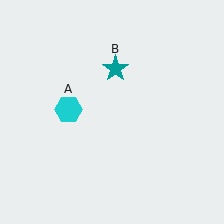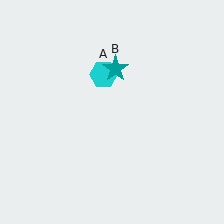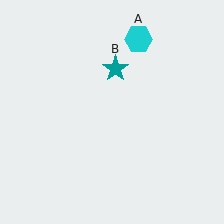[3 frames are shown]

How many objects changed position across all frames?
1 object changed position: cyan hexagon (object A).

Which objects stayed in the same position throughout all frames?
Teal star (object B) remained stationary.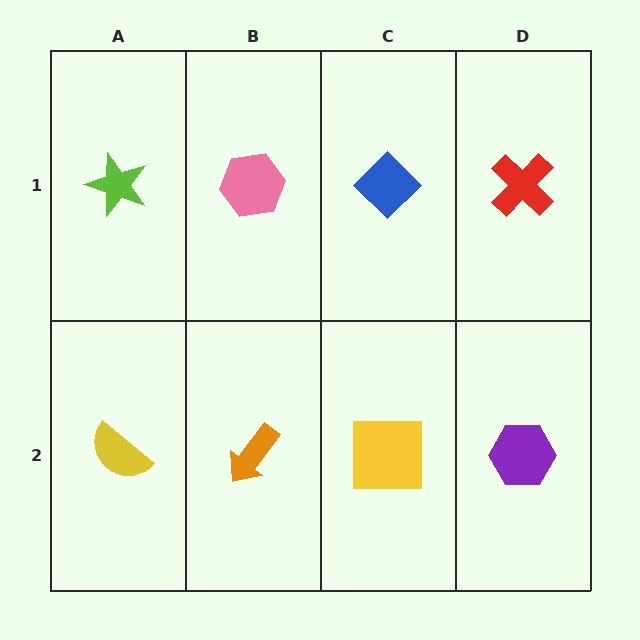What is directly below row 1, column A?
A yellow semicircle.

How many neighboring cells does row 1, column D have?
2.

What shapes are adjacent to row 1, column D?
A purple hexagon (row 2, column D), a blue diamond (row 1, column C).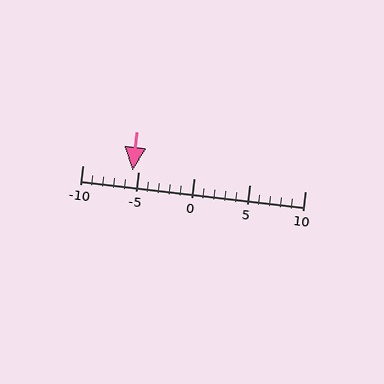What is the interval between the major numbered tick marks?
The major tick marks are spaced 5 units apart.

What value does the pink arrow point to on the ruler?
The pink arrow points to approximately -6.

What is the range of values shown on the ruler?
The ruler shows values from -10 to 10.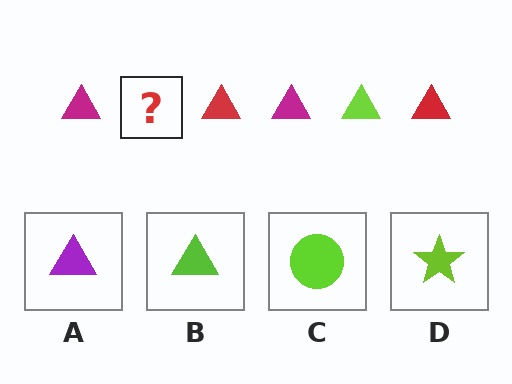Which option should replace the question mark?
Option B.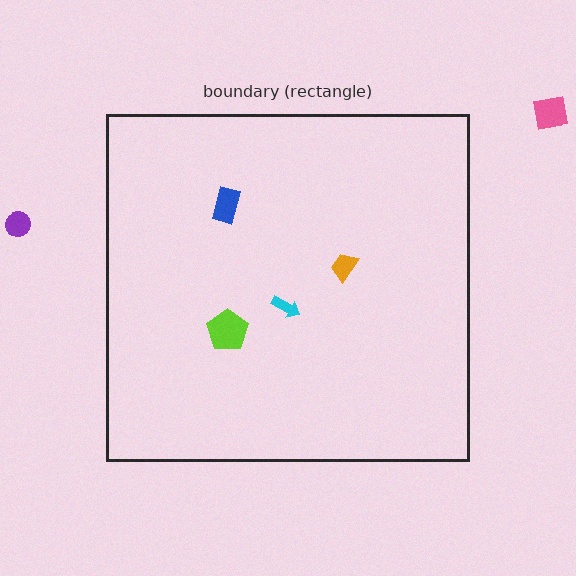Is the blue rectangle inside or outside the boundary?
Inside.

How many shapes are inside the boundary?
4 inside, 2 outside.